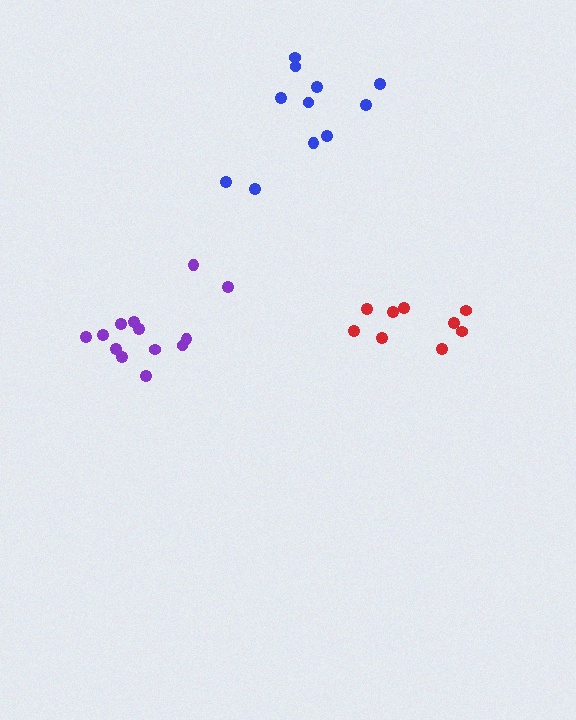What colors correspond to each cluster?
The clusters are colored: red, blue, purple.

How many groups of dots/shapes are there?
There are 3 groups.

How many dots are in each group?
Group 1: 9 dots, Group 2: 11 dots, Group 3: 13 dots (33 total).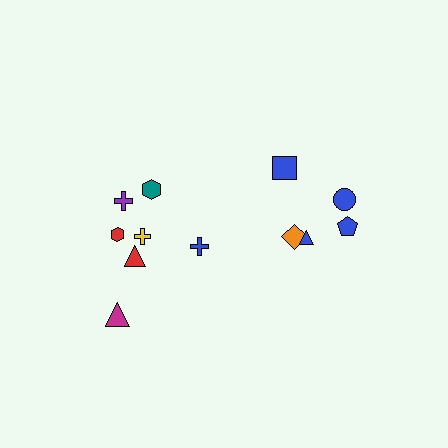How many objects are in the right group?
There are 5 objects.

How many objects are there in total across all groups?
There are 12 objects.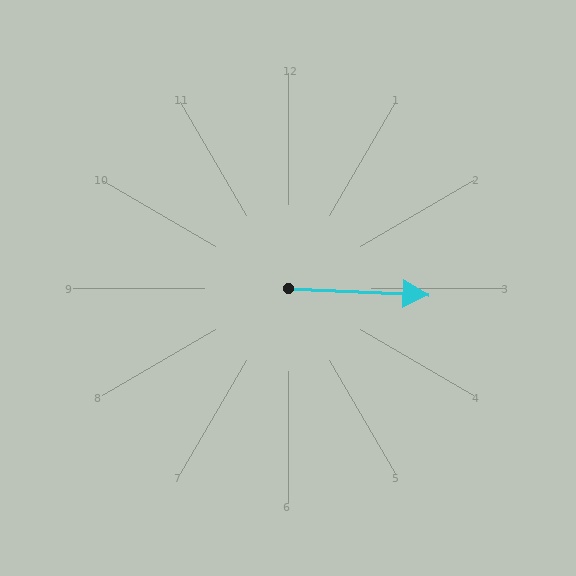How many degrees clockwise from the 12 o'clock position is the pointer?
Approximately 93 degrees.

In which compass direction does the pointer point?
East.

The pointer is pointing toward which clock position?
Roughly 3 o'clock.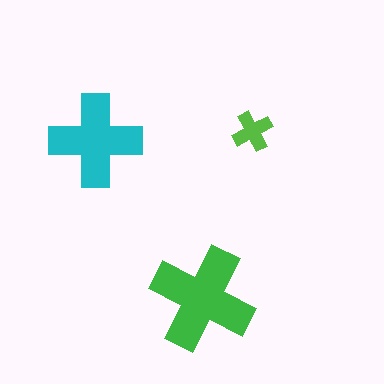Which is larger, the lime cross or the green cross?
The green one.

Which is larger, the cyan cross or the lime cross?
The cyan one.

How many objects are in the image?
There are 3 objects in the image.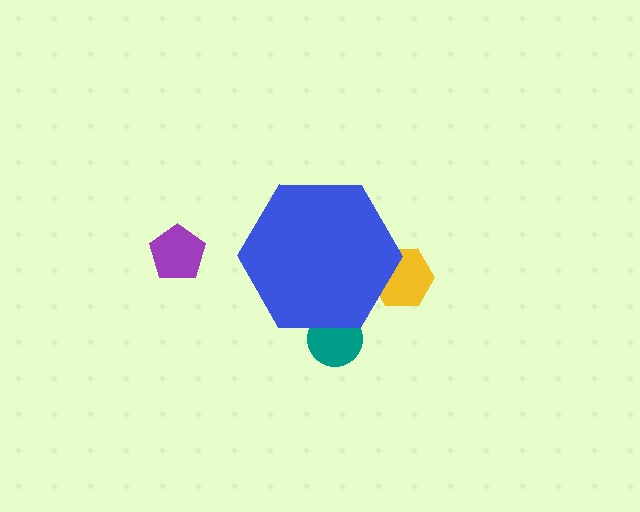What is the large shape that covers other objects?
A blue hexagon.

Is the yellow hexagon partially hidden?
Yes, the yellow hexagon is partially hidden behind the blue hexagon.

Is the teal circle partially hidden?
Yes, the teal circle is partially hidden behind the blue hexagon.